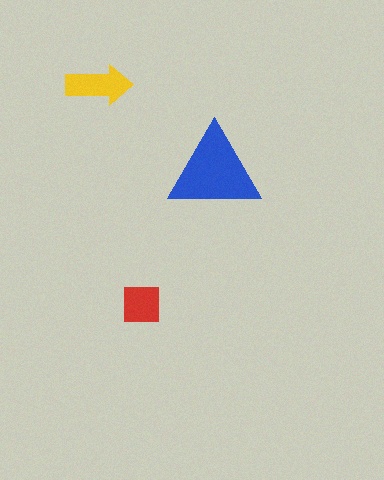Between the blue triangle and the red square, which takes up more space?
The blue triangle.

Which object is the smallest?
The red square.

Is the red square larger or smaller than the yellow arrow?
Smaller.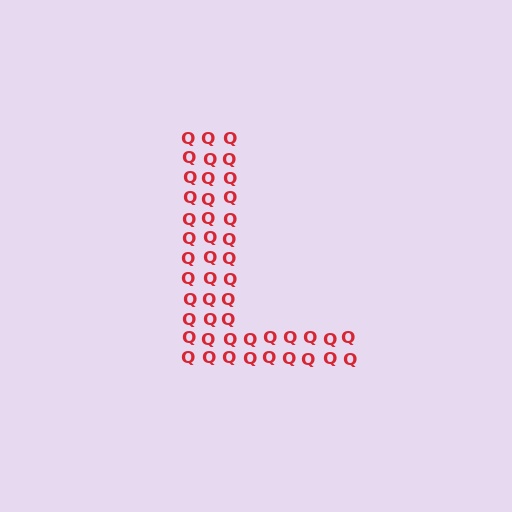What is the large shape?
The large shape is the letter L.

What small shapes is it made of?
It is made of small letter Q's.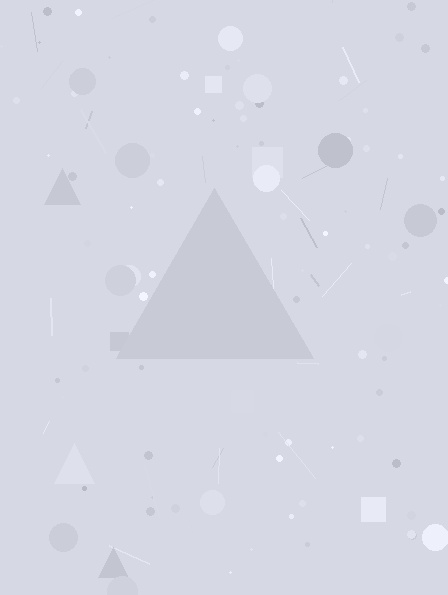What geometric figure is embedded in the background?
A triangle is embedded in the background.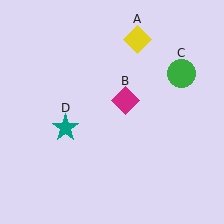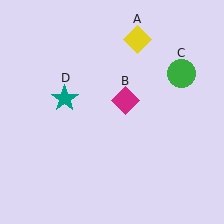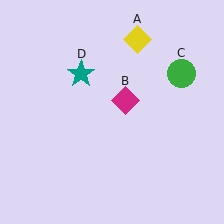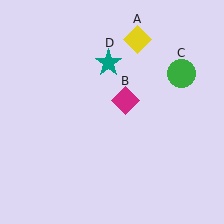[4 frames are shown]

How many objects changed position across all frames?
1 object changed position: teal star (object D).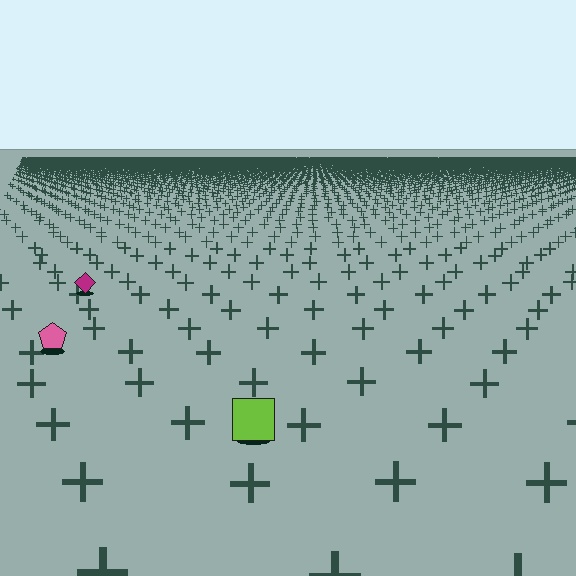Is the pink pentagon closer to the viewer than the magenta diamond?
Yes. The pink pentagon is closer — you can tell from the texture gradient: the ground texture is coarser near it.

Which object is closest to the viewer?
The lime square is closest. The texture marks near it are larger and more spread out.